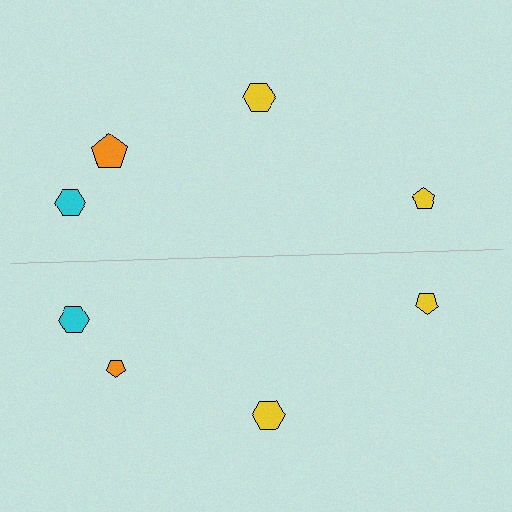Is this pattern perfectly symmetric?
No, the pattern is not perfectly symmetric. The orange pentagon on the bottom side has a different size than its mirror counterpart.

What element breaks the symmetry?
The orange pentagon on the bottom side has a different size than its mirror counterpart.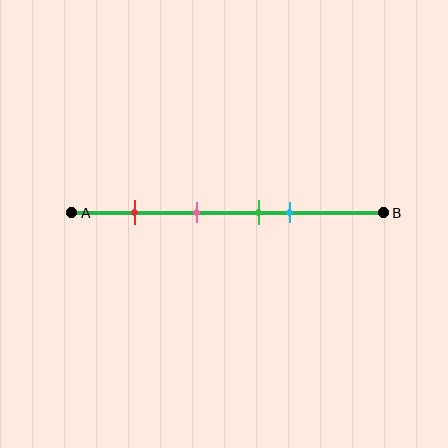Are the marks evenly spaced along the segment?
No, the marks are not evenly spaced.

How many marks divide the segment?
There are 4 marks dividing the segment.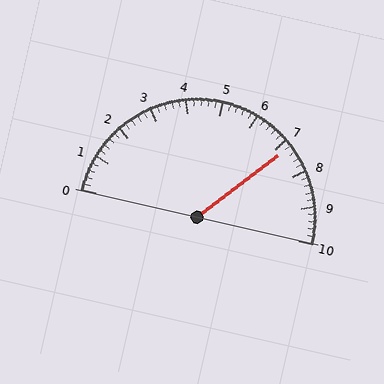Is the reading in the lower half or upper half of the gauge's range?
The reading is in the upper half of the range (0 to 10).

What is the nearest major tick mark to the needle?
The nearest major tick mark is 7.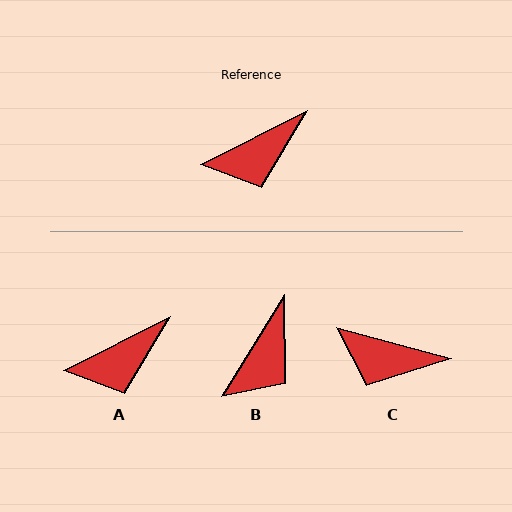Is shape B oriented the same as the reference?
No, it is off by about 31 degrees.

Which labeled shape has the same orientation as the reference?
A.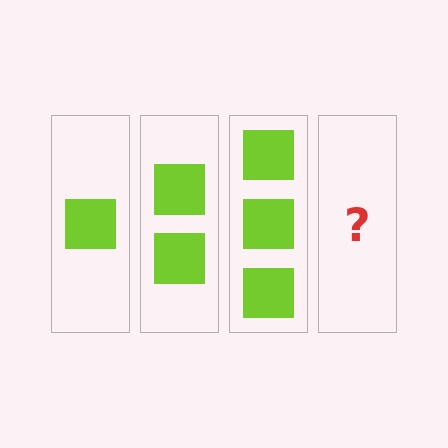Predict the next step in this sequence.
The next step is 4 squares.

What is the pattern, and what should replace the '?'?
The pattern is that each step adds one more square. The '?' should be 4 squares.